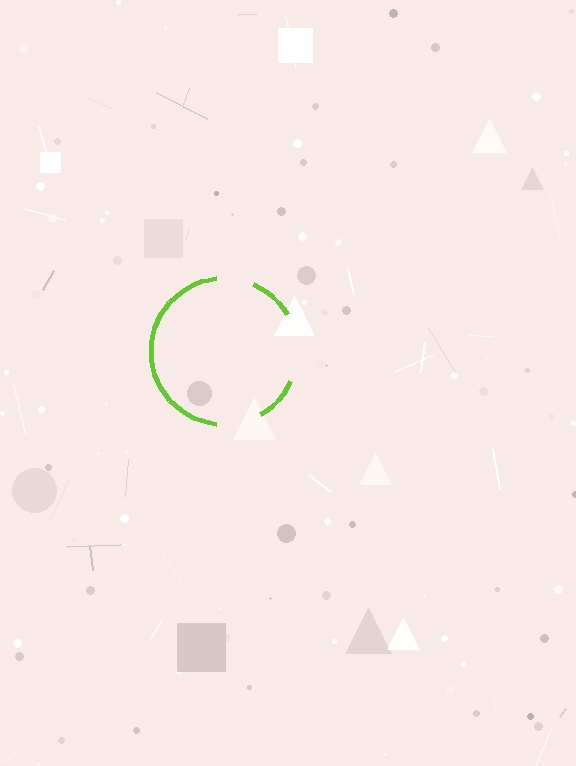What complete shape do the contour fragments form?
The contour fragments form a circle.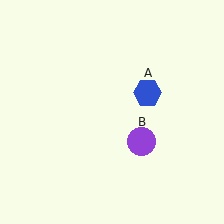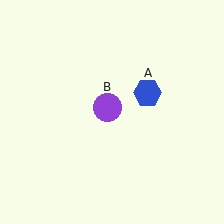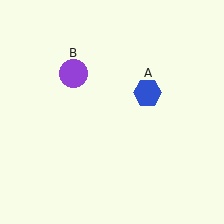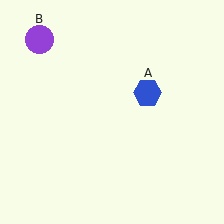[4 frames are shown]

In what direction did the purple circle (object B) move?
The purple circle (object B) moved up and to the left.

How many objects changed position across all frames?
1 object changed position: purple circle (object B).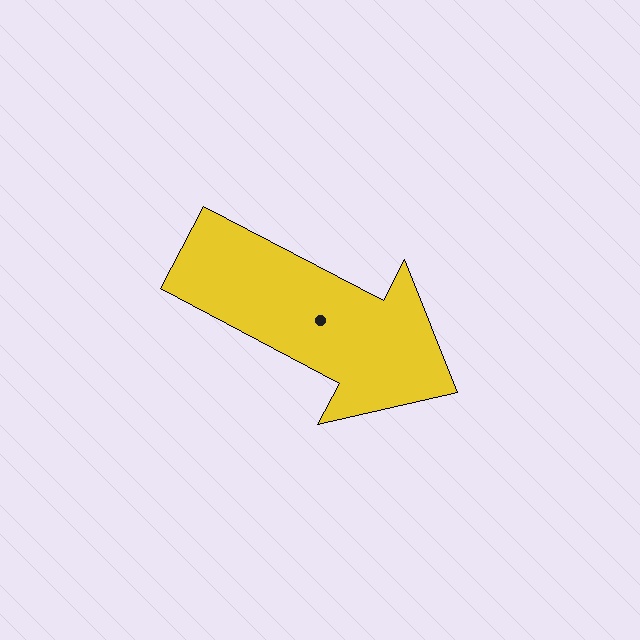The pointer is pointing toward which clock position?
Roughly 4 o'clock.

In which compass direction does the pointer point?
Southeast.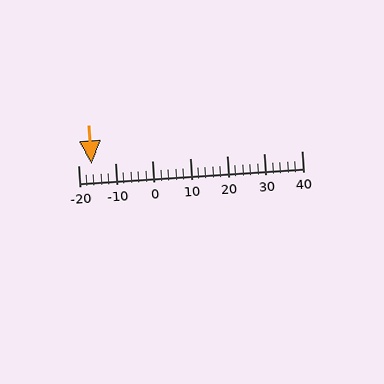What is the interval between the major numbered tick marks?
The major tick marks are spaced 10 units apart.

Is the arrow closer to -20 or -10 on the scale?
The arrow is closer to -20.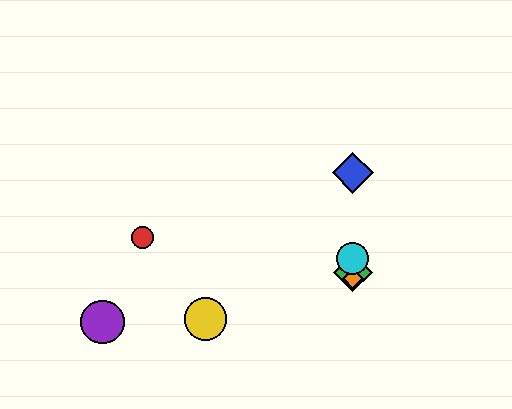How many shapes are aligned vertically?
4 shapes (the blue diamond, the green diamond, the orange diamond, the cyan circle) are aligned vertically.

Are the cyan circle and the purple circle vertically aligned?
No, the cyan circle is at x≈353 and the purple circle is at x≈103.